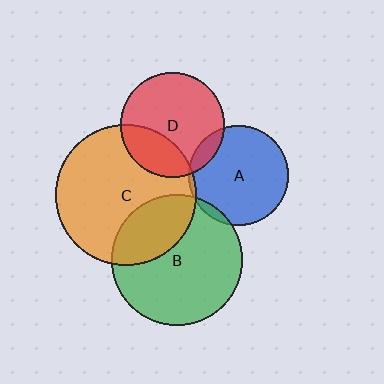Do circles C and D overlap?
Yes.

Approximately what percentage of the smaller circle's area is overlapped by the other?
Approximately 25%.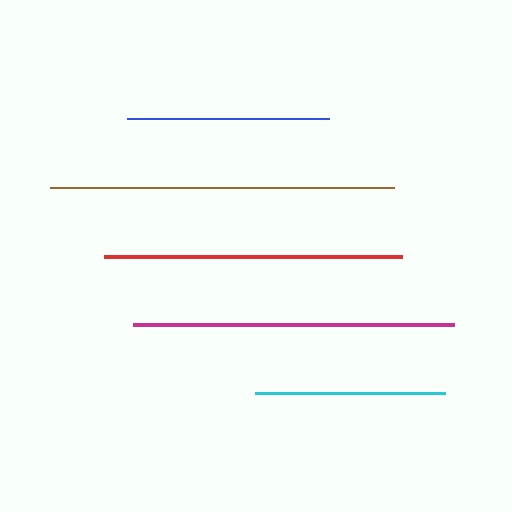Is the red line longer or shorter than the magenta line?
The magenta line is longer than the red line.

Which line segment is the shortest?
The cyan line is the shortest at approximately 190 pixels.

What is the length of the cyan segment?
The cyan segment is approximately 190 pixels long.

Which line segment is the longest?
The brown line is the longest at approximately 344 pixels.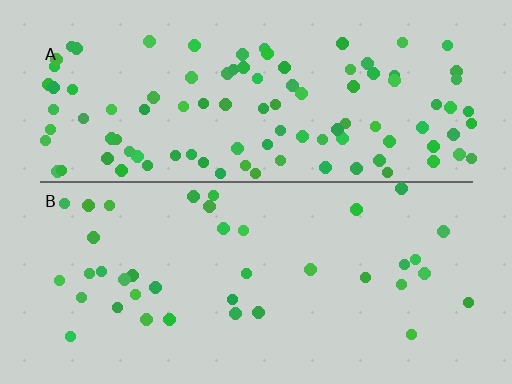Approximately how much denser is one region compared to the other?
Approximately 2.6× — region A over region B.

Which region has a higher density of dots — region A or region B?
A (the top).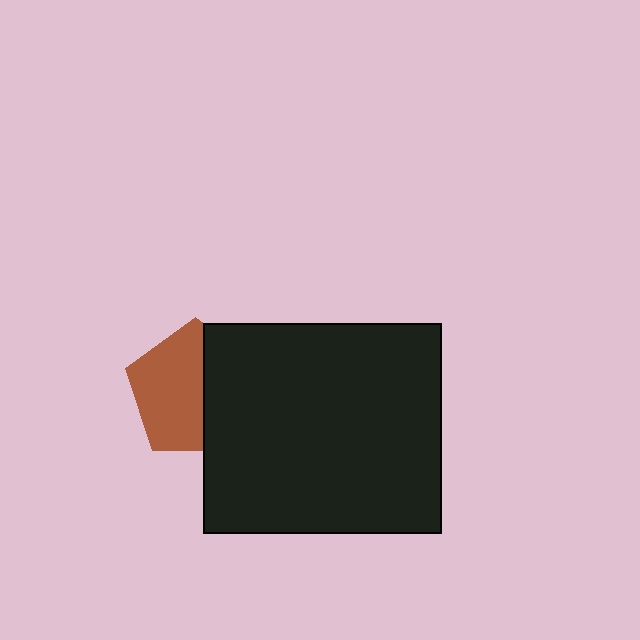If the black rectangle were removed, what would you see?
You would see the complete brown pentagon.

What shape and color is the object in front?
The object in front is a black rectangle.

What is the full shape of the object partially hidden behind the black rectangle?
The partially hidden object is a brown pentagon.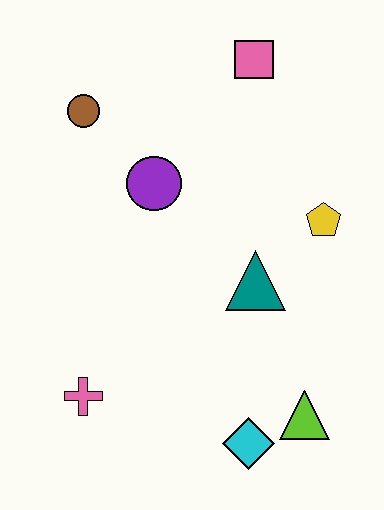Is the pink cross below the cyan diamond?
No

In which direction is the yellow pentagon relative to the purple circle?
The yellow pentagon is to the right of the purple circle.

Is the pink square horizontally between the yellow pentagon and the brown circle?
Yes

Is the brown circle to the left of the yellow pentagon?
Yes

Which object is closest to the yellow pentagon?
The teal triangle is closest to the yellow pentagon.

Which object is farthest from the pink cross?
The pink square is farthest from the pink cross.